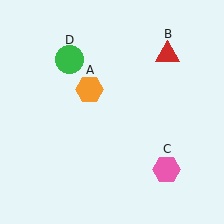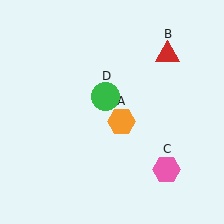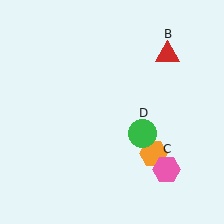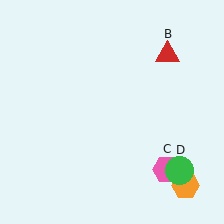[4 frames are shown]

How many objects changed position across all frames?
2 objects changed position: orange hexagon (object A), green circle (object D).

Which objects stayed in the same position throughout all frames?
Red triangle (object B) and pink hexagon (object C) remained stationary.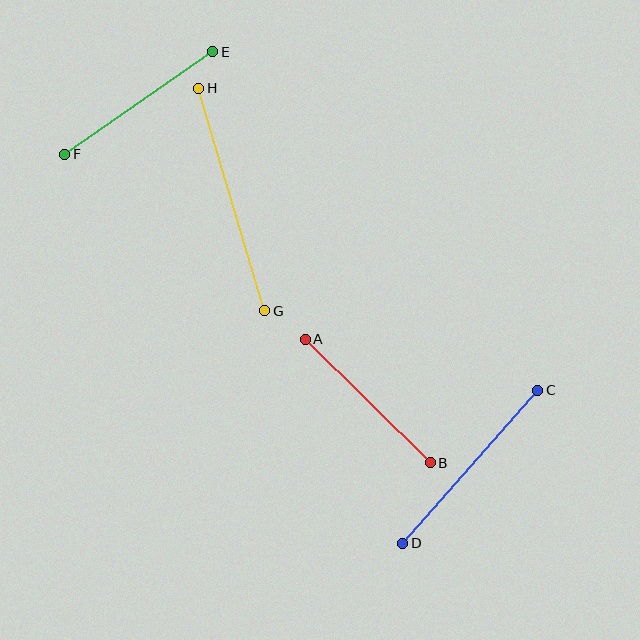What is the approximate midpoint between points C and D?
The midpoint is at approximately (470, 467) pixels.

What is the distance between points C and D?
The distance is approximately 204 pixels.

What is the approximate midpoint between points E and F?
The midpoint is at approximately (139, 103) pixels.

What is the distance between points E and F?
The distance is approximately 180 pixels.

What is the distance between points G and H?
The distance is approximately 233 pixels.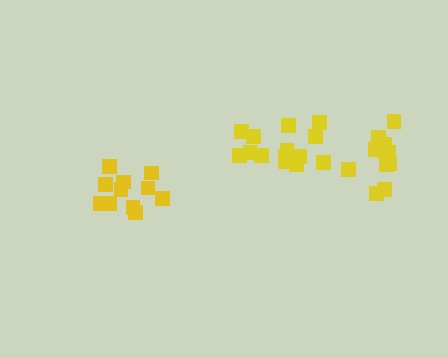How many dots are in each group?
Group 1: 12 dots, Group 2: 14 dots, Group 3: 11 dots (37 total).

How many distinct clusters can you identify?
There are 3 distinct clusters.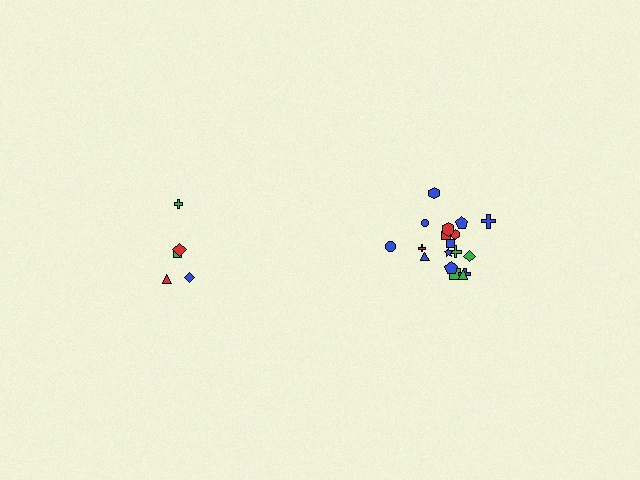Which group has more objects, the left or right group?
The right group.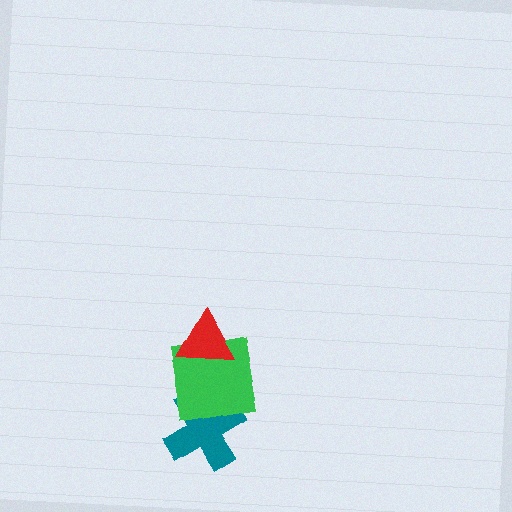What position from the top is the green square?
The green square is 2nd from the top.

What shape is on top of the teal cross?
The green square is on top of the teal cross.